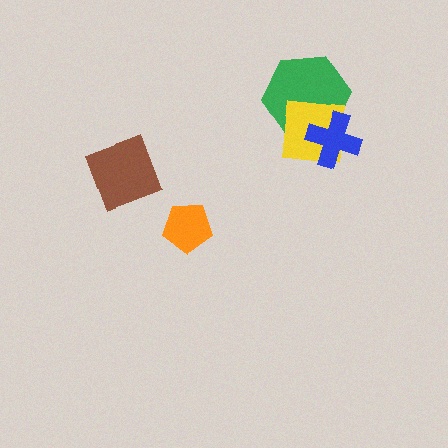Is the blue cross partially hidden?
No, no other shape covers it.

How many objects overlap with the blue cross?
2 objects overlap with the blue cross.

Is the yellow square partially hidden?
Yes, it is partially covered by another shape.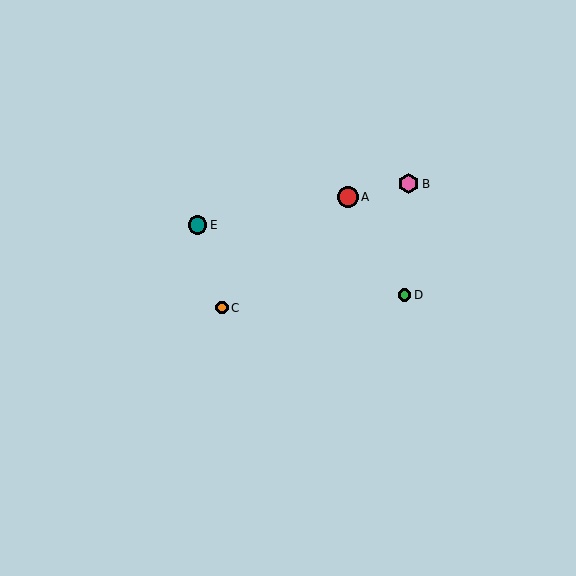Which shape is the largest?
The pink hexagon (labeled B) is the largest.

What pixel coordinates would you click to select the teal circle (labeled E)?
Click at (197, 225) to select the teal circle E.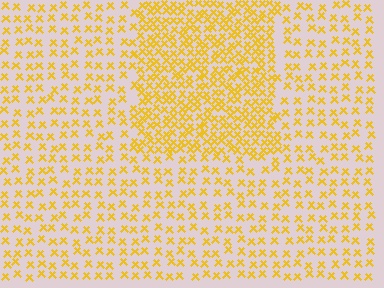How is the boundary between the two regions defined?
The boundary is defined by a change in element density (approximately 2.1x ratio). All elements are the same color, size, and shape.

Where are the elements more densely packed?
The elements are more densely packed inside the rectangle boundary.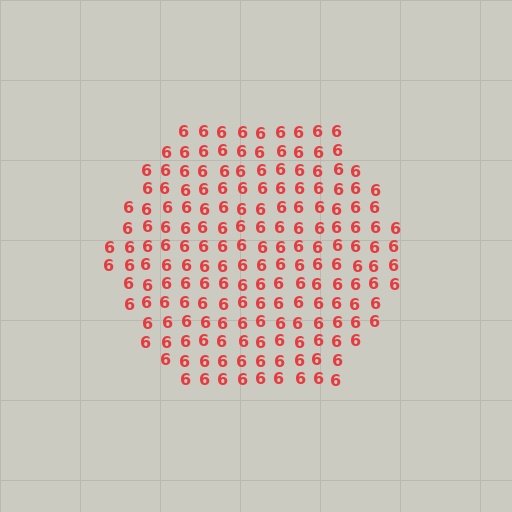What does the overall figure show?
The overall figure shows a hexagon.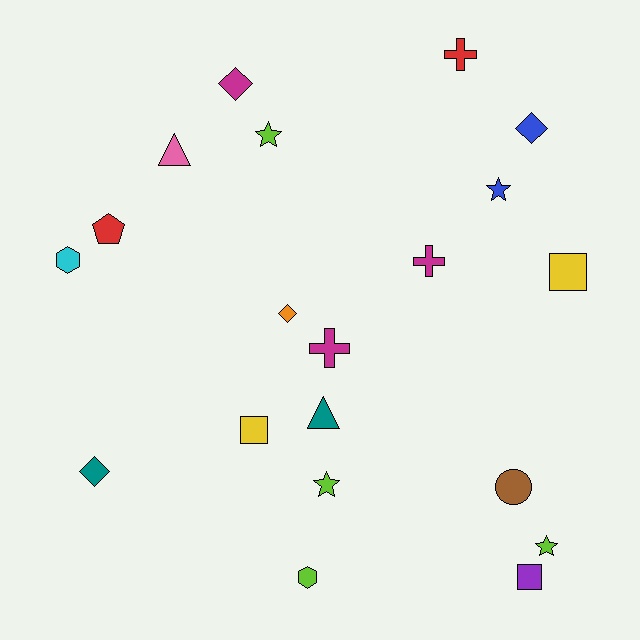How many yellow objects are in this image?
There are 2 yellow objects.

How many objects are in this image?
There are 20 objects.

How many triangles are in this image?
There are 2 triangles.